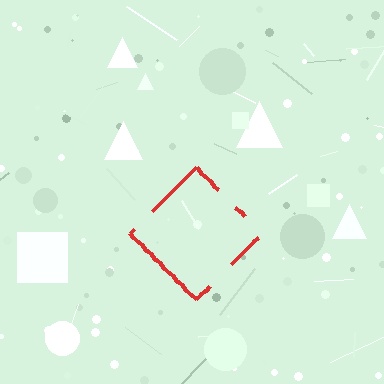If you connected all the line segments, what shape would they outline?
They would outline a diamond.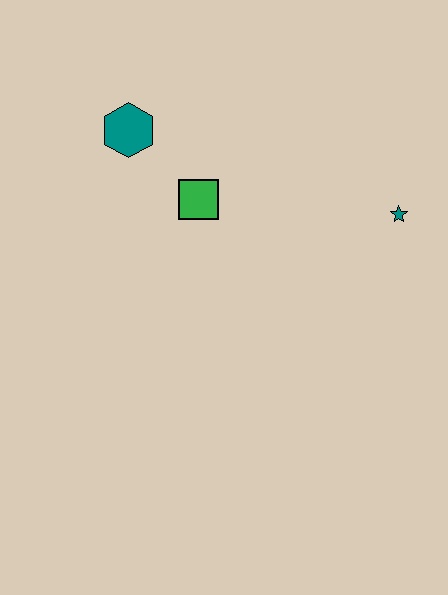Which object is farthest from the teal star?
The teal hexagon is farthest from the teal star.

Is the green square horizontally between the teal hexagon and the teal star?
Yes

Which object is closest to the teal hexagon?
The green square is closest to the teal hexagon.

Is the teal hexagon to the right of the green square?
No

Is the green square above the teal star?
Yes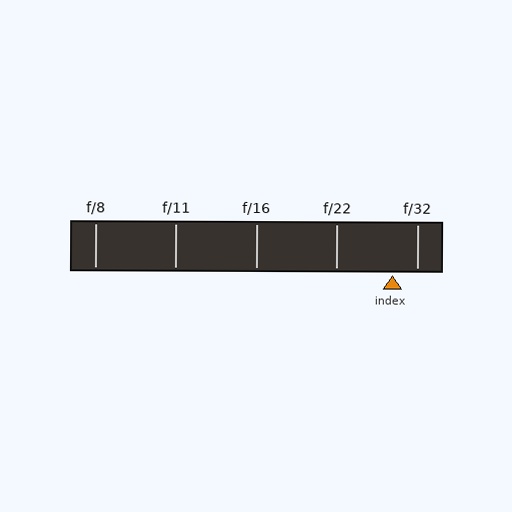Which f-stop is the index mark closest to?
The index mark is closest to f/32.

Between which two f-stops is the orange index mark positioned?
The index mark is between f/22 and f/32.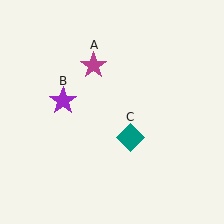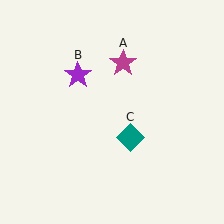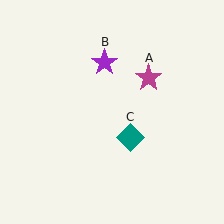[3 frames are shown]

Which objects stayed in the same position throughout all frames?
Teal diamond (object C) remained stationary.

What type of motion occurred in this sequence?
The magenta star (object A), purple star (object B) rotated clockwise around the center of the scene.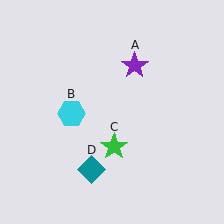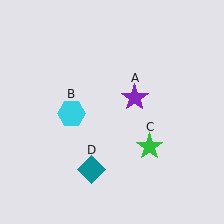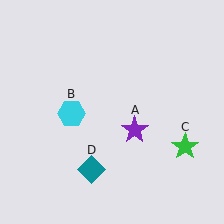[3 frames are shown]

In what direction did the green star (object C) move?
The green star (object C) moved right.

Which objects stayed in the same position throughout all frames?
Cyan hexagon (object B) and teal diamond (object D) remained stationary.